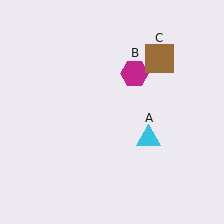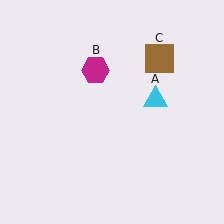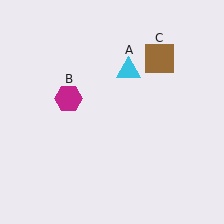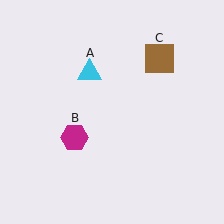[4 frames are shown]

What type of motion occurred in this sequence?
The cyan triangle (object A), magenta hexagon (object B) rotated counterclockwise around the center of the scene.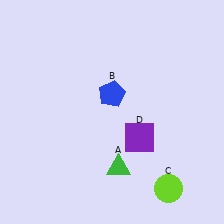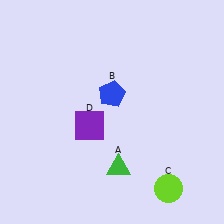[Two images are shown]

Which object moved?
The purple square (D) moved left.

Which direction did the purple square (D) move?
The purple square (D) moved left.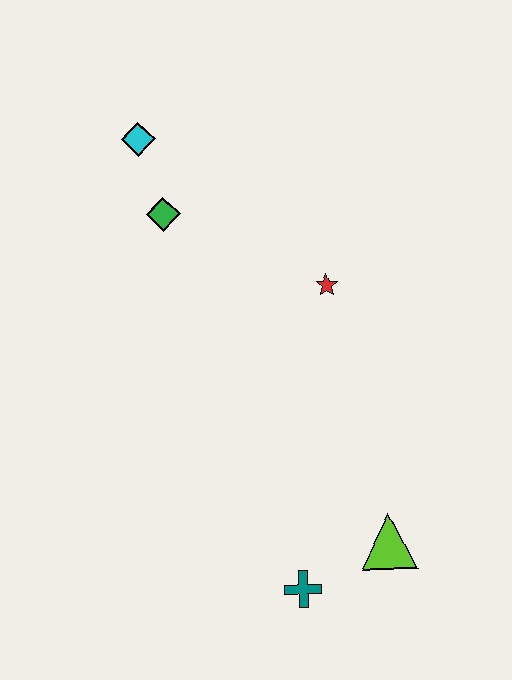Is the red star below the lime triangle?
No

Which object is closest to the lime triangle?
The teal cross is closest to the lime triangle.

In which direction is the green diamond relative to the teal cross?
The green diamond is above the teal cross.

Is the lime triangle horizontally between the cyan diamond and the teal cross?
No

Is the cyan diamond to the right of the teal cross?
No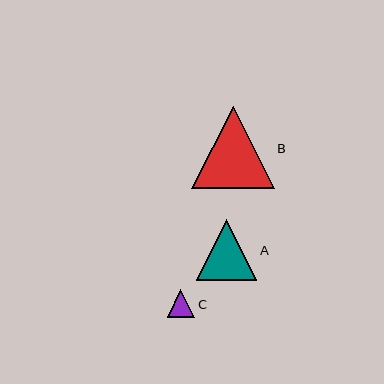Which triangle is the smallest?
Triangle C is the smallest with a size of approximately 27 pixels.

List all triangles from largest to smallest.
From largest to smallest: B, A, C.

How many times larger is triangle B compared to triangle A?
Triangle B is approximately 1.4 times the size of triangle A.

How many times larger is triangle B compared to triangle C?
Triangle B is approximately 3.0 times the size of triangle C.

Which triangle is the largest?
Triangle B is the largest with a size of approximately 82 pixels.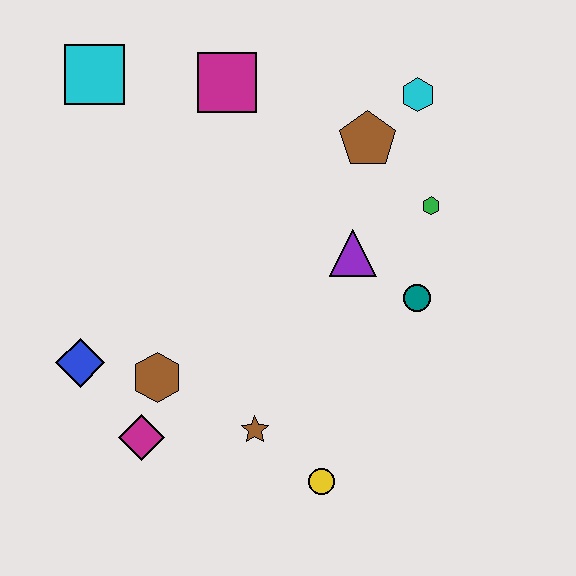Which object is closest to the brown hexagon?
The magenta diamond is closest to the brown hexagon.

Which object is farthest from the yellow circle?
The cyan square is farthest from the yellow circle.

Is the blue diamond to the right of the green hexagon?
No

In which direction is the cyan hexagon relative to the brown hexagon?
The cyan hexagon is above the brown hexagon.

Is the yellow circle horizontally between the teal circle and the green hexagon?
No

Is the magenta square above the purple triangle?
Yes